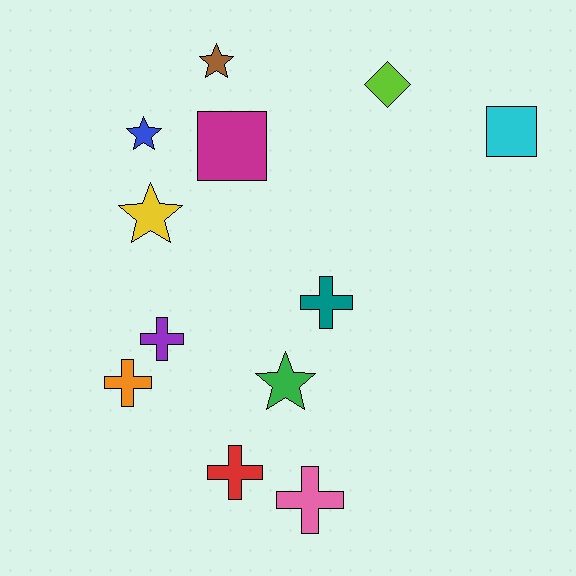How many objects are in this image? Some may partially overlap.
There are 12 objects.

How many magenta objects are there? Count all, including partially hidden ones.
There is 1 magenta object.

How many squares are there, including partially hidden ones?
There are 2 squares.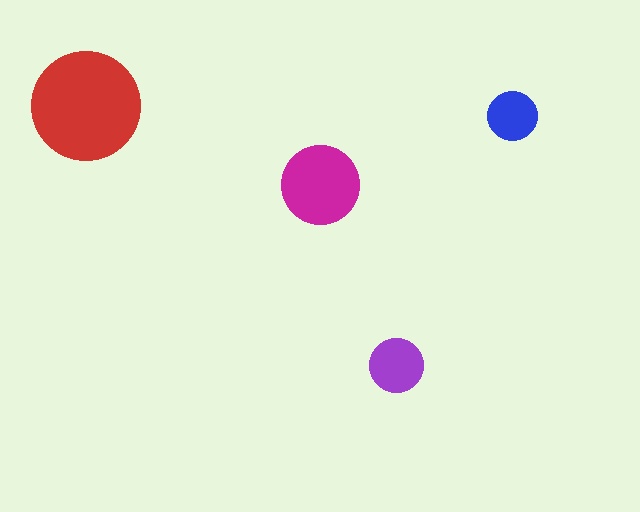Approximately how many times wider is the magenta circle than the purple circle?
About 1.5 times wider.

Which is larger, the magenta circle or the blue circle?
The magenta one.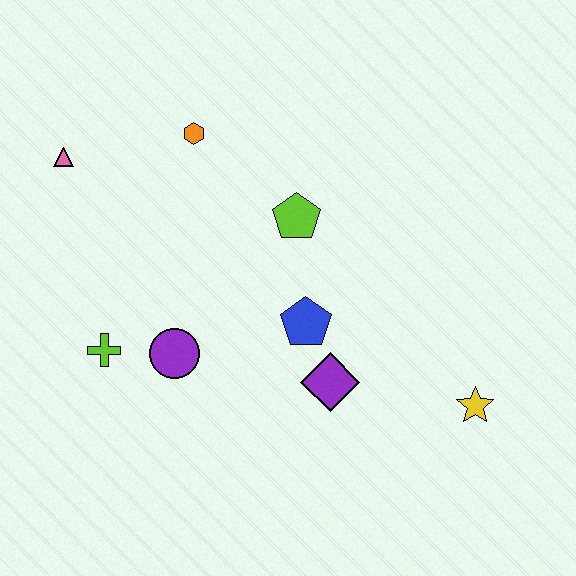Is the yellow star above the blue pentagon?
No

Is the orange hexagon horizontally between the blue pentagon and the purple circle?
Yes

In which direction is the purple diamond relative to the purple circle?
The purple diamond is to the right of the purple circle.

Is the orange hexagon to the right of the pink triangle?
Yes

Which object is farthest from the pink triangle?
The yellow star is farthest from the pink triangle.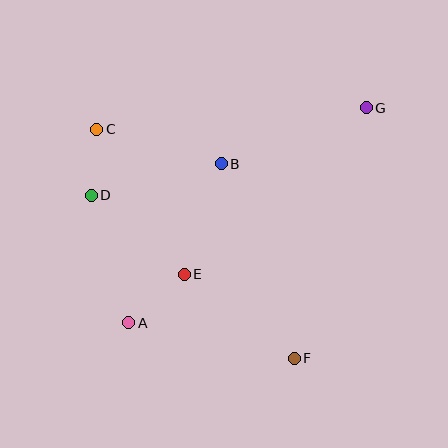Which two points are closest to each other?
Points C and D are closest to each other.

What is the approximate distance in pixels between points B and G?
The distance between B and G is approximately 155 pixels.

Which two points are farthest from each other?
Points A and G are farthest from each other.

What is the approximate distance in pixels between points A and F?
The distance between A and F is approximately 169 pixels.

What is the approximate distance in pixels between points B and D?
The distance between B and D is approximately 134 pixels.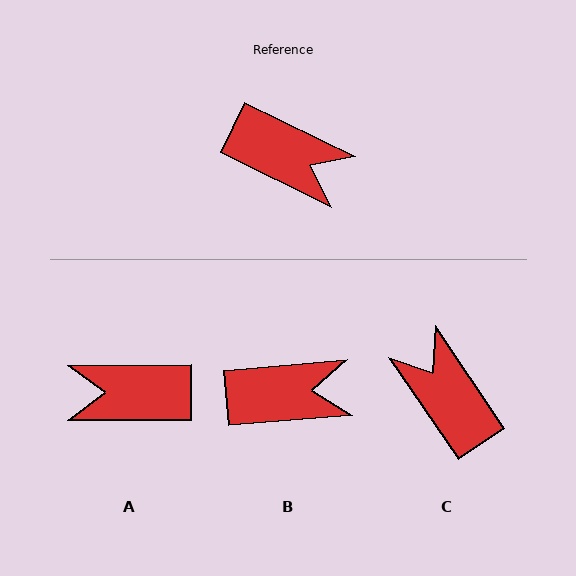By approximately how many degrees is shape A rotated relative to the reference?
Approximately 154 degrees clockwise.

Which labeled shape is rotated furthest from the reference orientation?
A, about 154 degrees away.